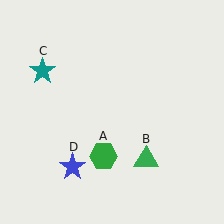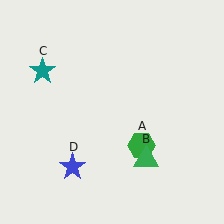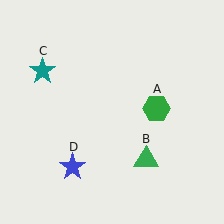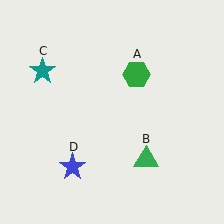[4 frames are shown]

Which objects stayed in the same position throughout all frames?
Green triangle (object B) and teal star (object C) and blue star (object D) remained stationary.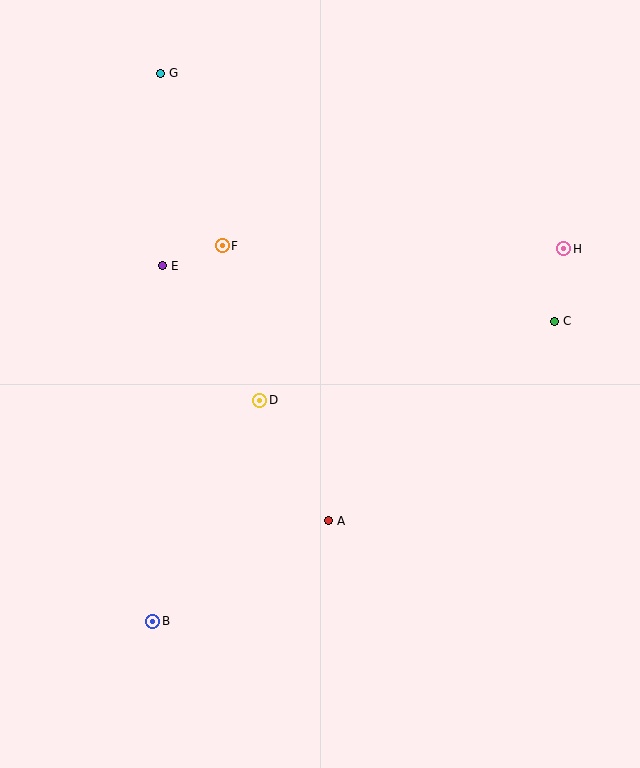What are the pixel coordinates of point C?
Point C is at (554, 321).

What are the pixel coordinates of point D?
Point D is at (260, 400).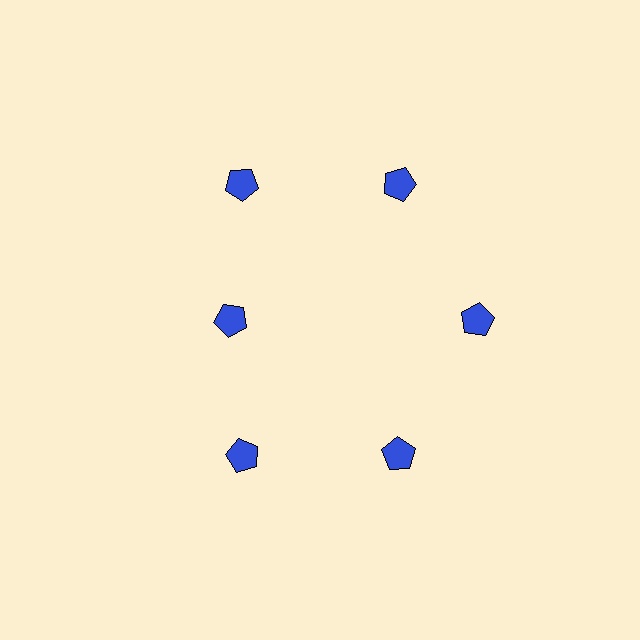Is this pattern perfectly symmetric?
No. The 6 blue pentagons are arranged in a ring, but one element near the 9 o'clock position is pulled inward toward the center, breaking the 6-fold rotational symmetry.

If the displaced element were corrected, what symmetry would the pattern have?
It would have 6-fold rotational symmetry — the pattern would map onto itself every 60 degrees.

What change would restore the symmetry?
The symmetry would be restored by moving it outward, back onto the ring so that all 6 pentagons sit at equal angles and equal distance from the center.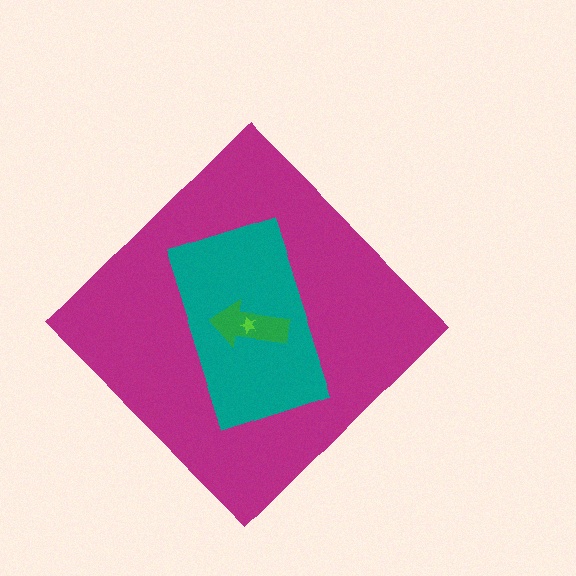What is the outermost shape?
The magenta diamond.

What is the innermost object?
The lime star.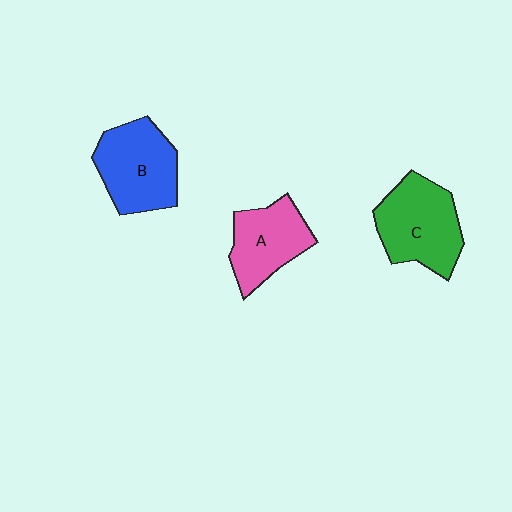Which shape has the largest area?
Shape C (green).